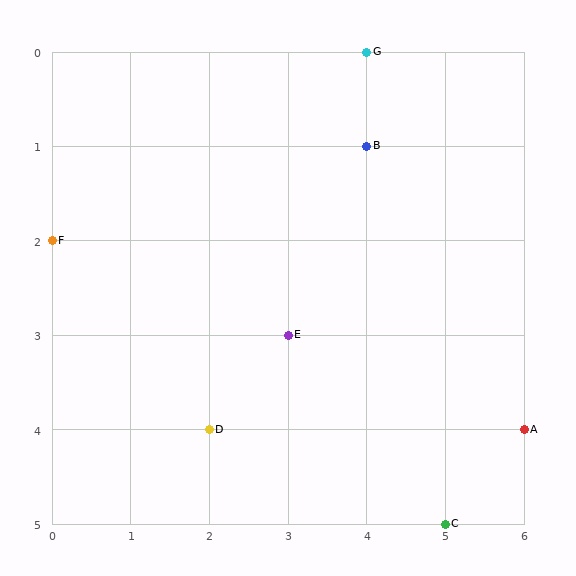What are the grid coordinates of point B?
Point B is at grid coordinates (4, 1).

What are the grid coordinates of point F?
Point F is at grid coordinates (0, 2).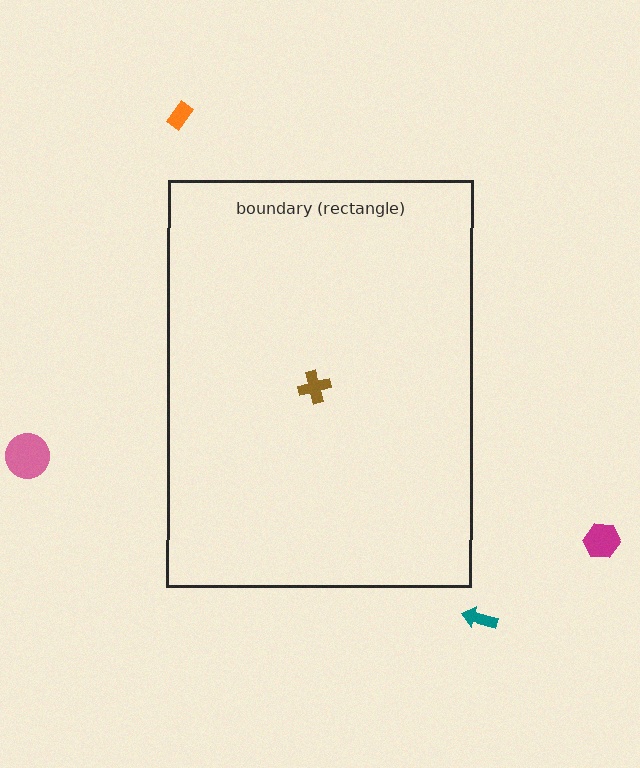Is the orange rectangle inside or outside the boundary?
Outside.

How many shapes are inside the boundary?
1 inside, 4 outside.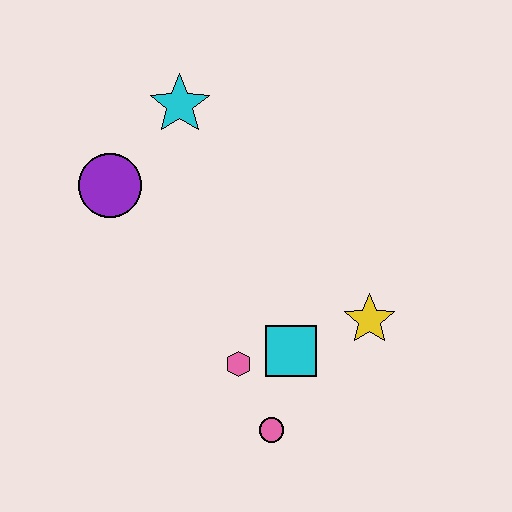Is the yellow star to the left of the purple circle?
No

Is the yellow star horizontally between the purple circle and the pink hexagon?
No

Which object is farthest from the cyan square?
The cyan star is farthest from the cyan square.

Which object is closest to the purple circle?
The cyan star is closest to the purple circle.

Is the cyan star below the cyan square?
No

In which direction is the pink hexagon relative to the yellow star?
The pink hexagon is to the left of the yellow star.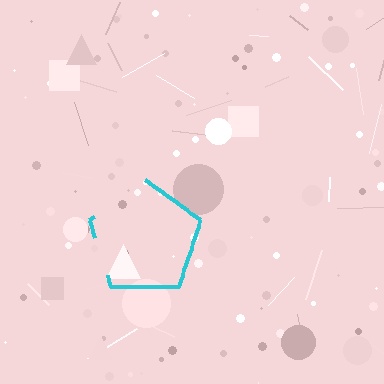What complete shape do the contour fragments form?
The contour fragments form a pentagon.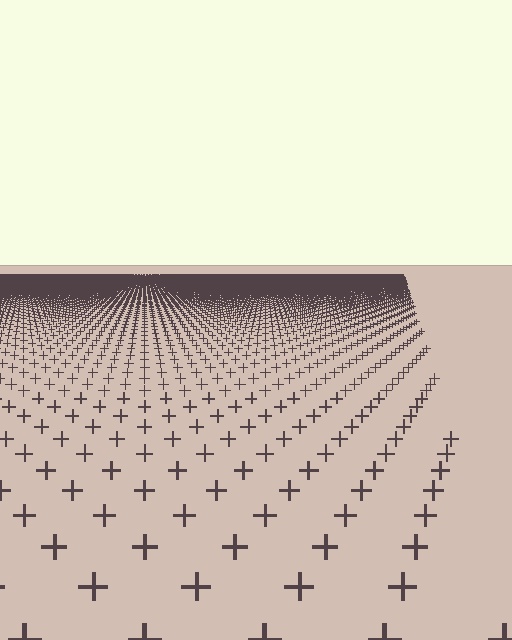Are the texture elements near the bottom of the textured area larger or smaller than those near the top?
Larger. Near the bottom, elements are closer to the viewer and appear at a bigger on-screen size.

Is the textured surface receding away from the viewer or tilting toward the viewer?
The surface is receding away from the viewer. Texture elements get smaller and denser toward the top.